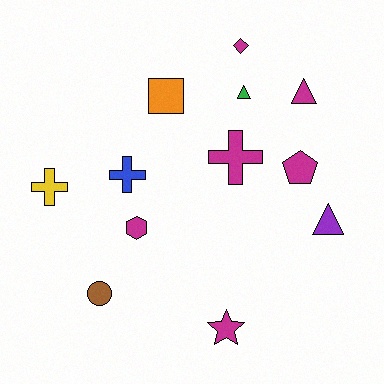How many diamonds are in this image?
There is 1 diamond.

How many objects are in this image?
There are 12 objects.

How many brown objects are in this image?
There is 1 brown object.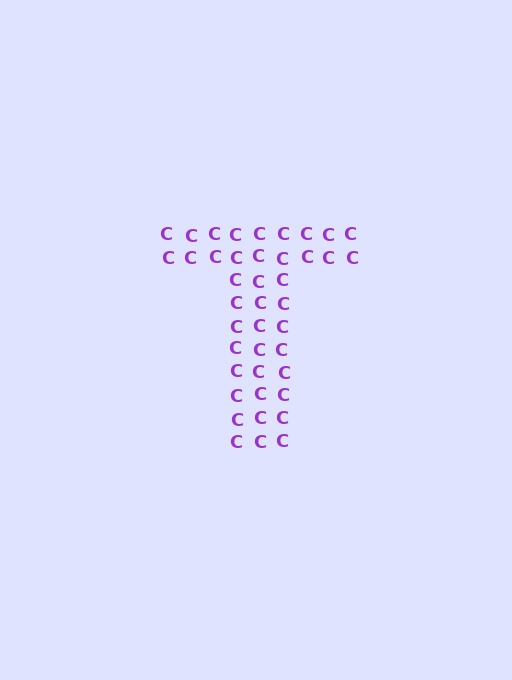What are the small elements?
The small elements are letter C's.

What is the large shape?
The large shape is the letter T.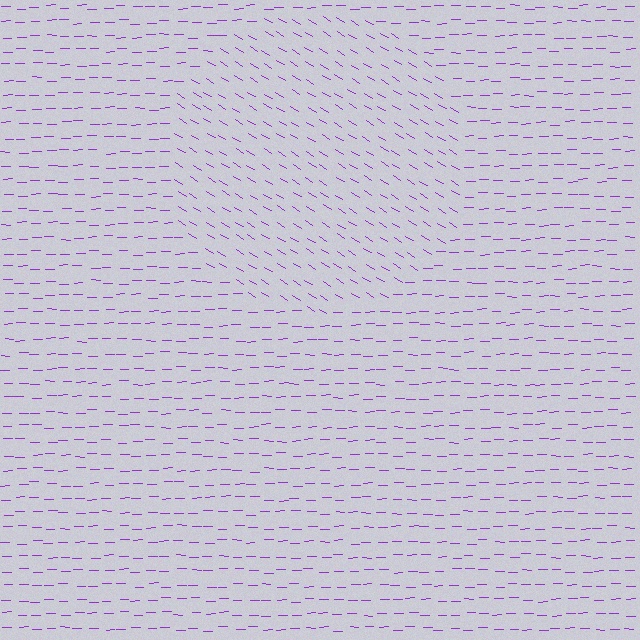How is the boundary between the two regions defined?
The boundary is defined purely by a change in line orientation (approximately 32 degrees difference). All lines are the same color and thickness.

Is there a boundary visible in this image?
Yes, there is a texture boundary formed by a change in line orientation.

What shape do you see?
I see a circle.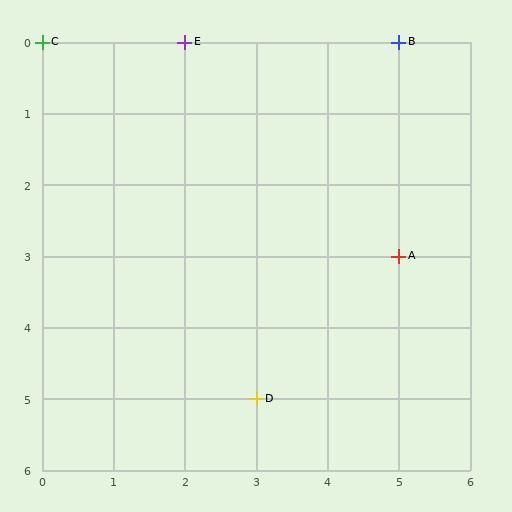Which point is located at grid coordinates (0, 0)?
Point C is at (0, 0).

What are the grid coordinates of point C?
Point C is at grid coordinates (0, 0).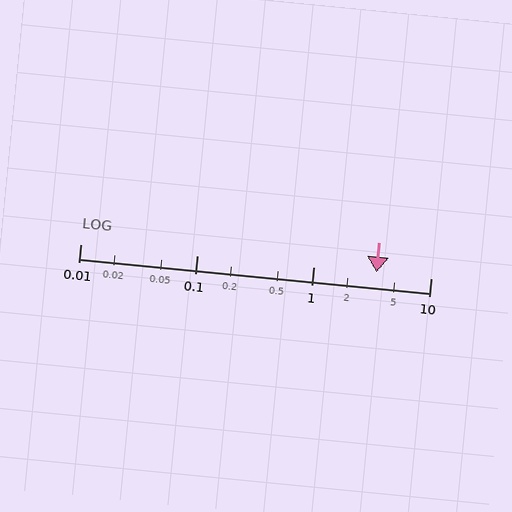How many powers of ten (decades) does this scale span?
The scale spans 3 decades, from 0.01 to 10.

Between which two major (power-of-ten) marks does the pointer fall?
The pointer is between 1 and 10.